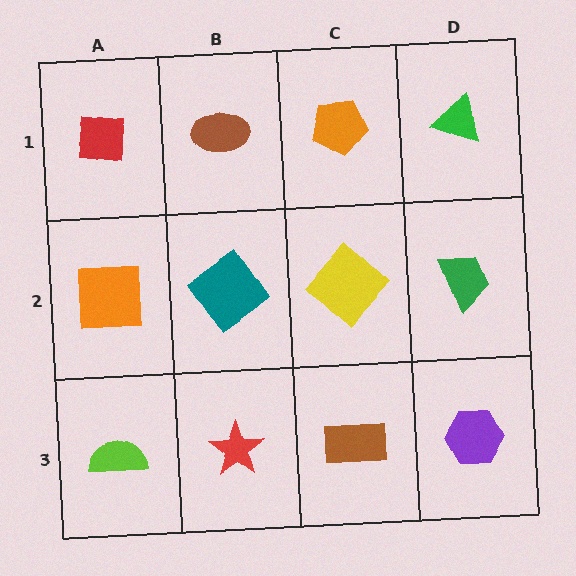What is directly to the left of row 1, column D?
An orange pentagon.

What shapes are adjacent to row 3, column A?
An orange square (row 2, column A), a red star (row 3, column B).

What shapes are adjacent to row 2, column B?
A brown ellipse (row 1, column B), a red star (row 3, column B), an orange square (row 2, column A), a yellow diamond (row 2, column C).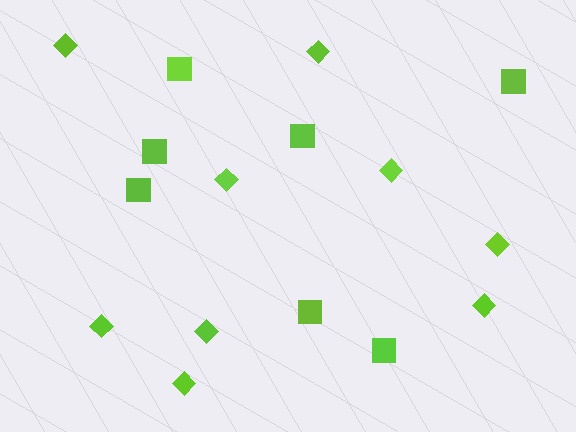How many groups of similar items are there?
There are 2 groups: one group of squares (7) and one group of diamonds (9).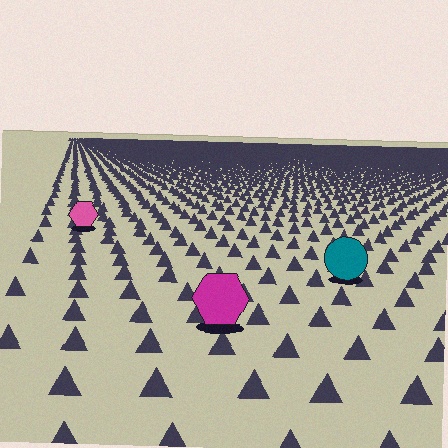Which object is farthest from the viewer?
The pink hexagon is farthest from the viewer. It appears smaller and the ground texture around it is denser.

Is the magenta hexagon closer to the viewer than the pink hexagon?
Yes. The magenta hexagon is closer — you can tell from the texture gradient: the ground texture is coarser near it.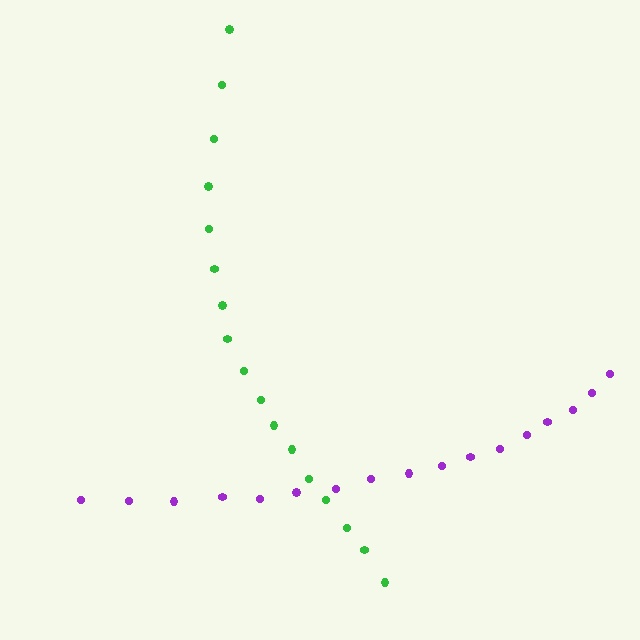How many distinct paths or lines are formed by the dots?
There are 2 distinct paths.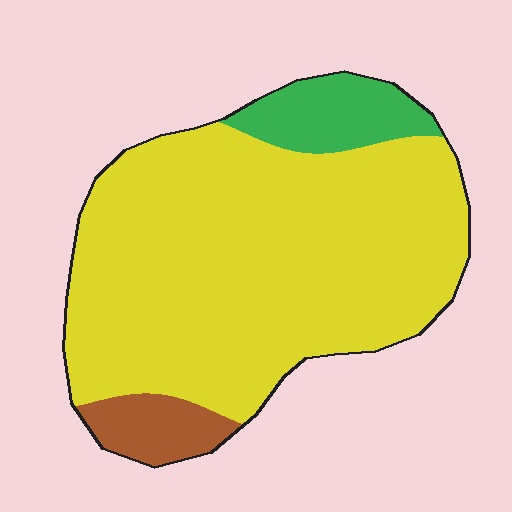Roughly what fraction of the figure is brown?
Brown takes up about one tenth (1/10) of the figure.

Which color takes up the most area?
Yellow, at roughly 80%.